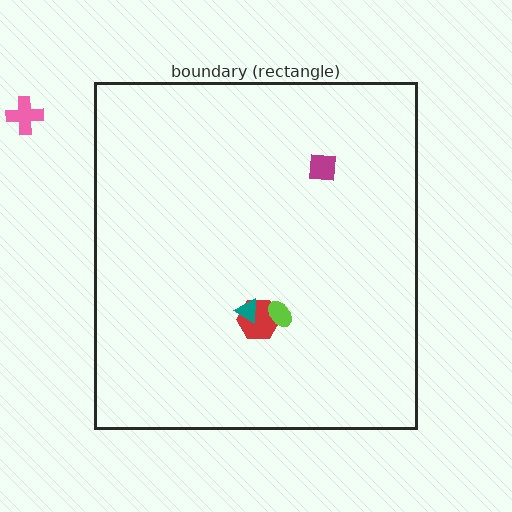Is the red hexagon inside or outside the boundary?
Inside.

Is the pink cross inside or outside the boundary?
Outside.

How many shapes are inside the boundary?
4 inside, 1 outside.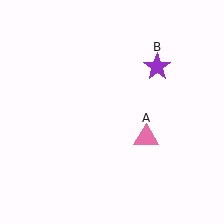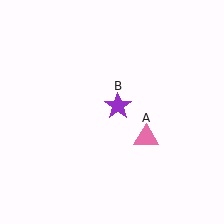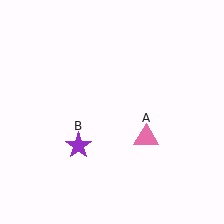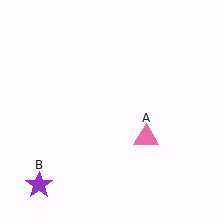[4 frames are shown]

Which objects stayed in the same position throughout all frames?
Pink triangle (object A) remained stationary.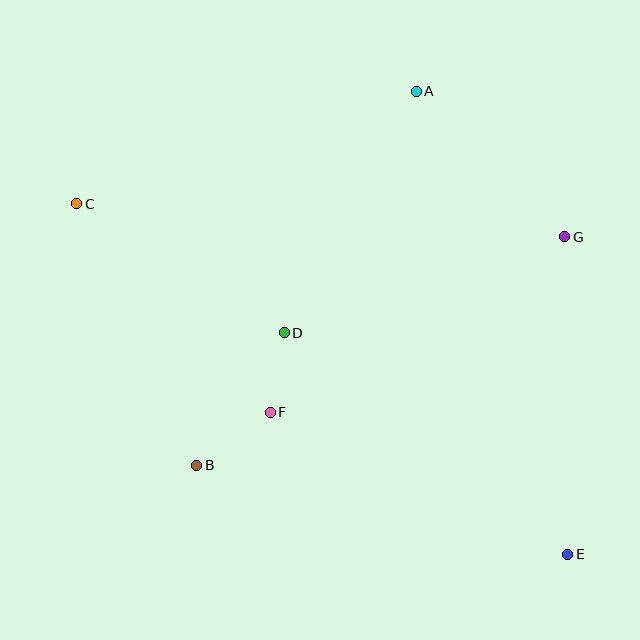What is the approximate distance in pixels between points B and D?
The distance between B and D is approximately 159 pixels.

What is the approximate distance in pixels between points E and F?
The distance between E and F is approximately 329 pixels.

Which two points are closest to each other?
Points D and F are closest to each other.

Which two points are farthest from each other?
Points C and E are farthest from each other.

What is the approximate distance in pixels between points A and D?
The distance between A and D is approximately 275 pixels.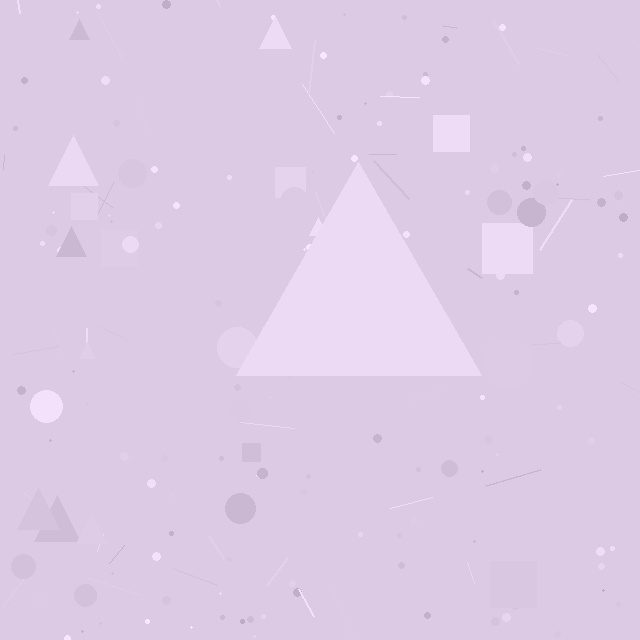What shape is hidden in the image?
A triangle is hidden in the image.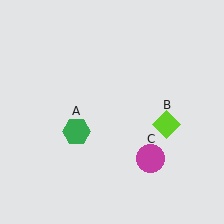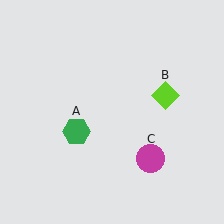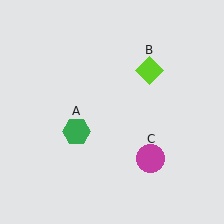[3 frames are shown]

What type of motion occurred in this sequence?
The lime diamond (object B) rotated counterclockwise around the center of the scene.